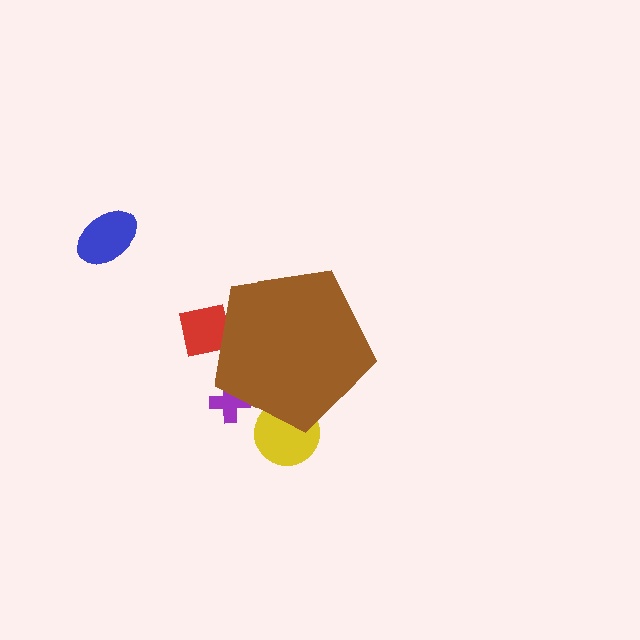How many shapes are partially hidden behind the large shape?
3 shapes are partially hidden.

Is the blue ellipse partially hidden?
No, the blue ellipse is fully visible.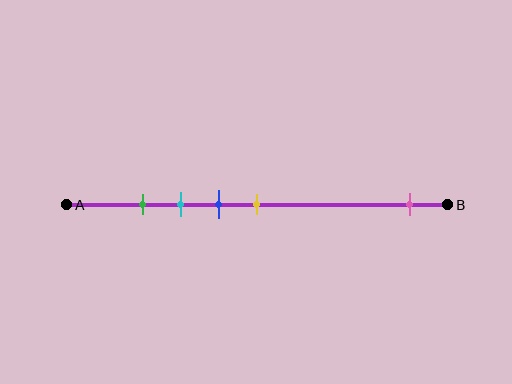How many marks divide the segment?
There are 5 marks dividing the segment.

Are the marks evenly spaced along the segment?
No, the marks are not evenly spaced.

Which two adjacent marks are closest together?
The green and cyan marks are the closest adjacent pair.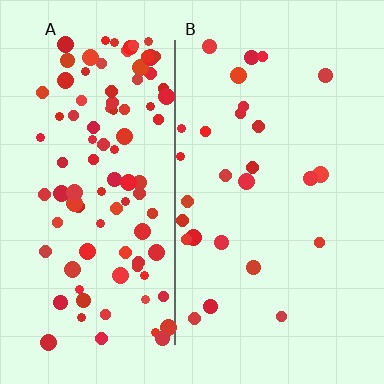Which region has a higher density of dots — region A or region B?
A (the left).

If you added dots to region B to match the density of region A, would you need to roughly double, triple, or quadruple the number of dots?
Approximately quadruple.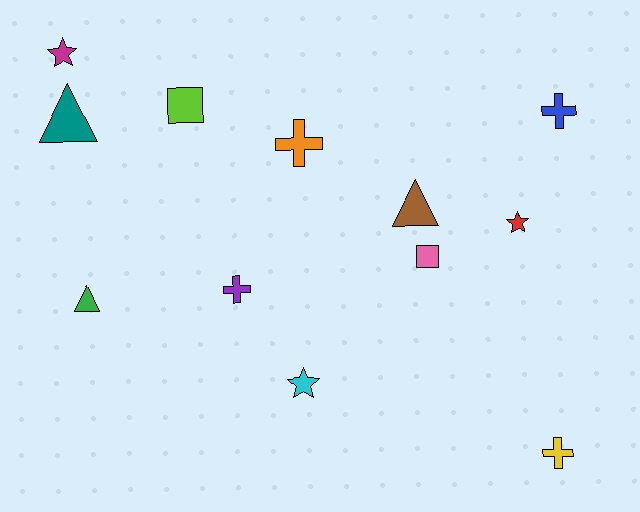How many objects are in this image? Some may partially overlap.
There are 12 objects.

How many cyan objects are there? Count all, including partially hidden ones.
There is 1 cyan object.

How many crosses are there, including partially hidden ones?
There are 4 crosses.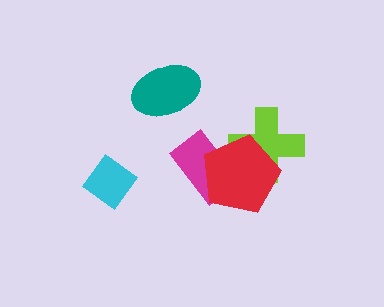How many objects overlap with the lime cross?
1 object overlaps with the lime cross.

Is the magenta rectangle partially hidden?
Yes, it is partially covered by another shape.